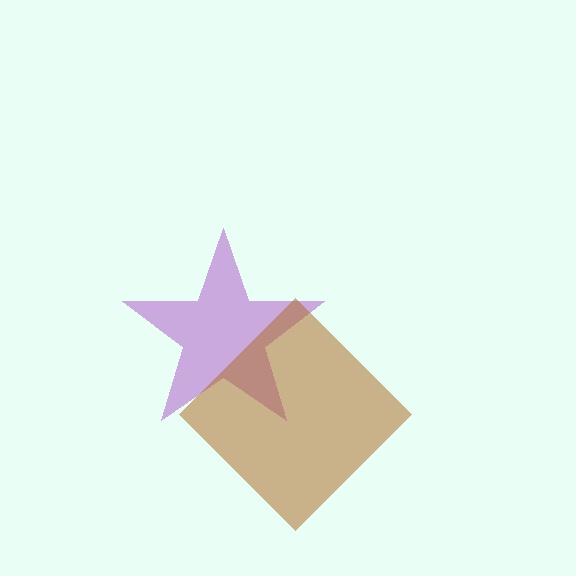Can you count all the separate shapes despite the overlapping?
Yes, there are 2 separate shapes.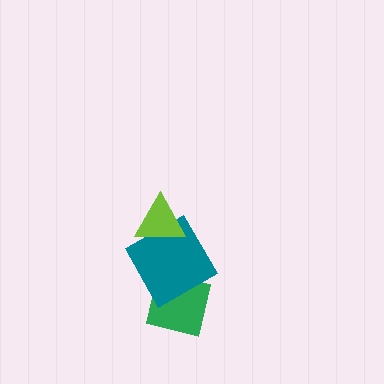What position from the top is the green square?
The green square is 3rd from the top.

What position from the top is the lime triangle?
The lime triangle is 1st from the top.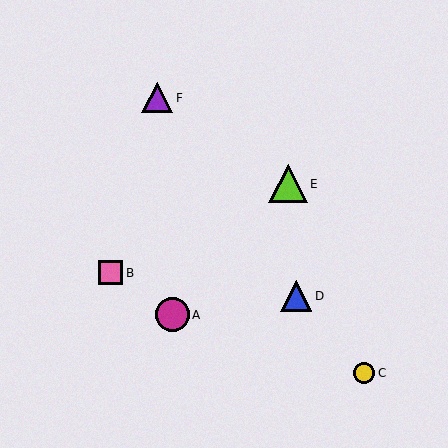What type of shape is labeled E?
Shape E is a lime triangle.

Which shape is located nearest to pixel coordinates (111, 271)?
The pink square (labeled B) at (111, 273) is nearest to that location.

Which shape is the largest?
The lime triangle (labeled E) is the largest.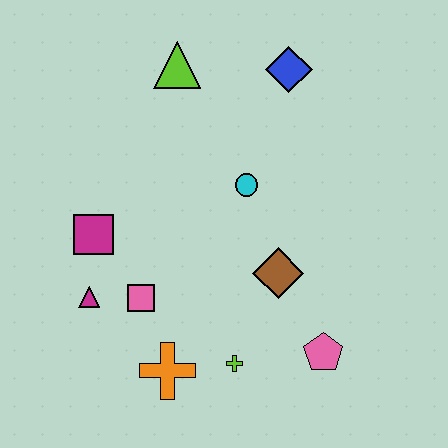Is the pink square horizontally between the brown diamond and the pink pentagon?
No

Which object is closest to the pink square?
The magenta triangle is closest to the pink square.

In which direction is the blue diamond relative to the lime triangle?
The blue diamond is to the right of the lime triangle.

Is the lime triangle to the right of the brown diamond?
No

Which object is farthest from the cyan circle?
The orange cross is farthest from the cyan circle.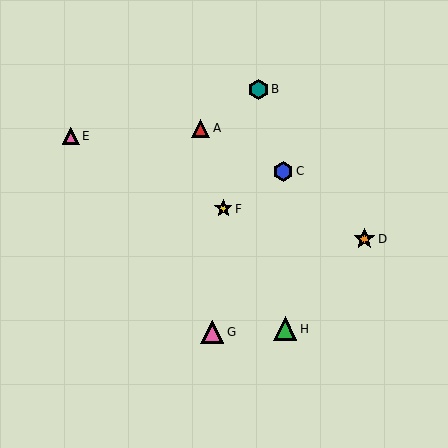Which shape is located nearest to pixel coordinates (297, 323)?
The green triangle (labeled H) at (285, 329) is nearest to that location.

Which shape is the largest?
The pink triangle (labeled G) is the largest.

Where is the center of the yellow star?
The center of the yellow star is at (223, 209).